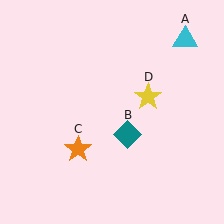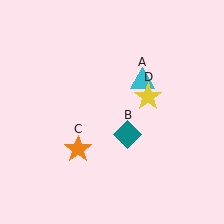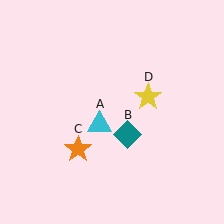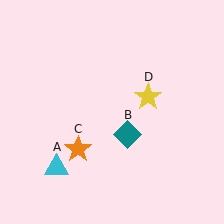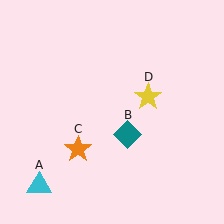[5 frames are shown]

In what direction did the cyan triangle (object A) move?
The cyan triangle (object A) moved down and to the left.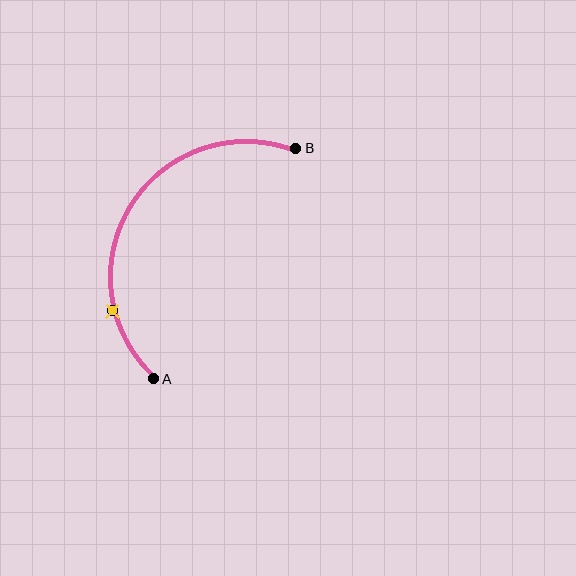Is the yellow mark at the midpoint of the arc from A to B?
No. The yellow mark lies on the arc but is closer to endpoint A. The arc midpoint would be at the point on the curve equidistant along the arc from both A and B.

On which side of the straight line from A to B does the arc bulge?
The arc bulges to the left of the straight line connecting A and B.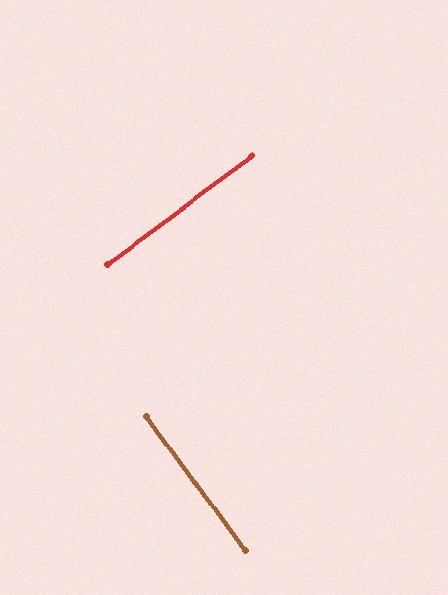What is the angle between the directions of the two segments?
Approximately 90 degrees.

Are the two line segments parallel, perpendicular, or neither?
Perpendicular — they meet at approximately 90°.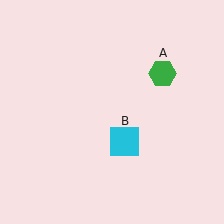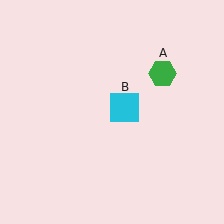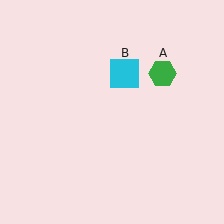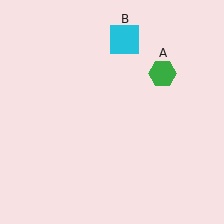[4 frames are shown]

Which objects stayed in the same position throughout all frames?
Green hexagon (object A) remained stationary.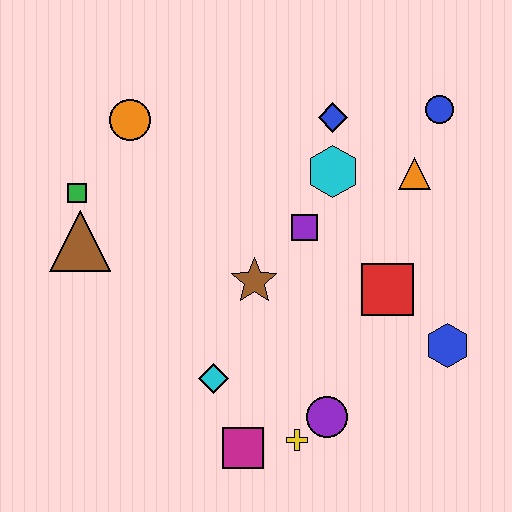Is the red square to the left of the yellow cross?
No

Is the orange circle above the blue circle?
No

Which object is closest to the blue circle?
The orange triangle is closest to the blue circle.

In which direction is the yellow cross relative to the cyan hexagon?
The yellow cross is below the cyan hexagon.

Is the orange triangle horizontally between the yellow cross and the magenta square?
No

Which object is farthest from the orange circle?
The blue hexagon is farthest from the orange circle.